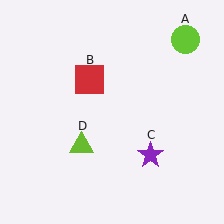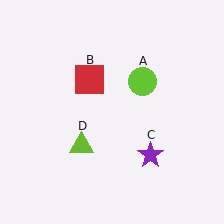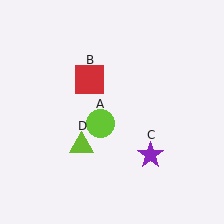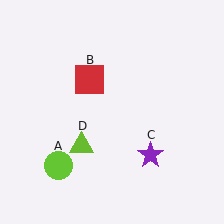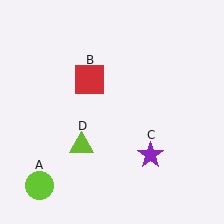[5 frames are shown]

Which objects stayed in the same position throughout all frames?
Red square (object B) and purple star (object C) and lime triangle (object D) remained stationary.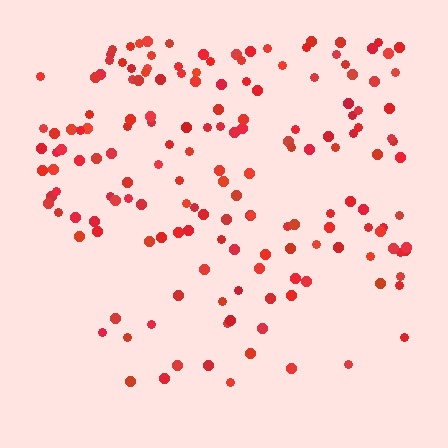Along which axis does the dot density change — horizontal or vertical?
Vertical.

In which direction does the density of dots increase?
From bottom to top, with the top side densest.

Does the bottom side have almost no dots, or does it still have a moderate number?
Still a moderate number, just noticeably fewer than the top.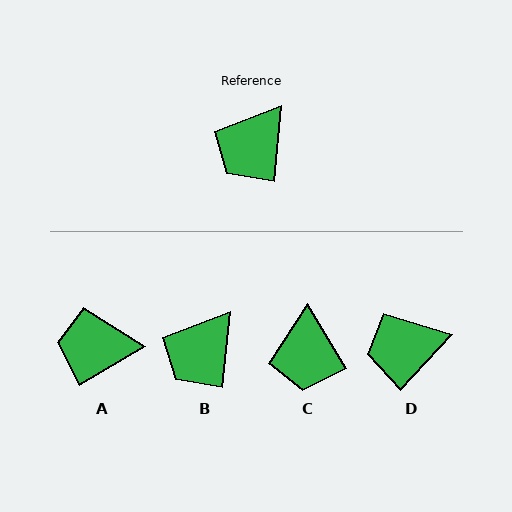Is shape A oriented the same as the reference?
No, it is off by about 53 degrees.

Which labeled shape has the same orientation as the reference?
B.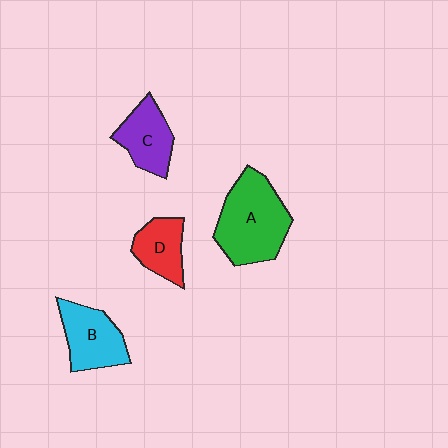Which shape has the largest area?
Shape A (green).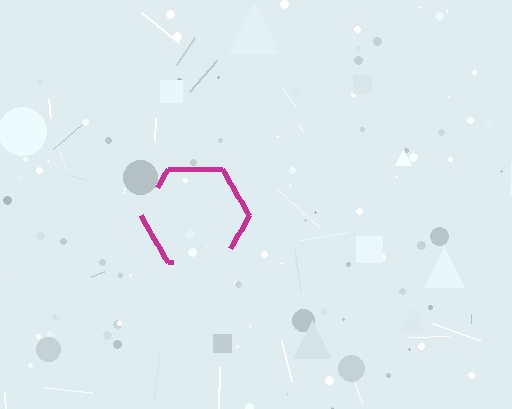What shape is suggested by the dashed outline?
The dashed outline suggests a hexagon.